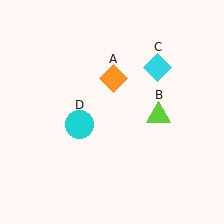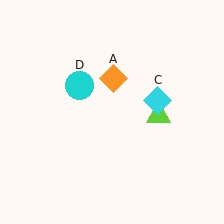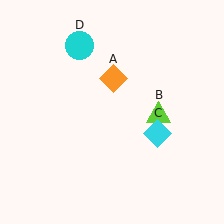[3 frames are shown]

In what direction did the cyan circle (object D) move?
The cyan circle (object D) moved up.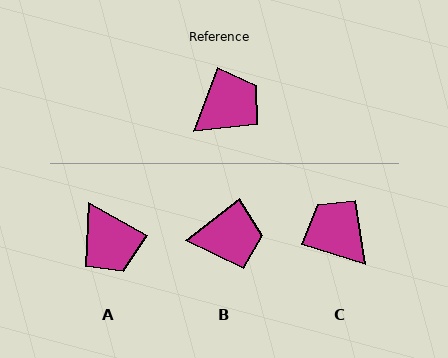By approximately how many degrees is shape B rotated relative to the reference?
Approximately 32 degrees clockwise.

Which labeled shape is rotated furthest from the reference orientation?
A, about 99 degrees away.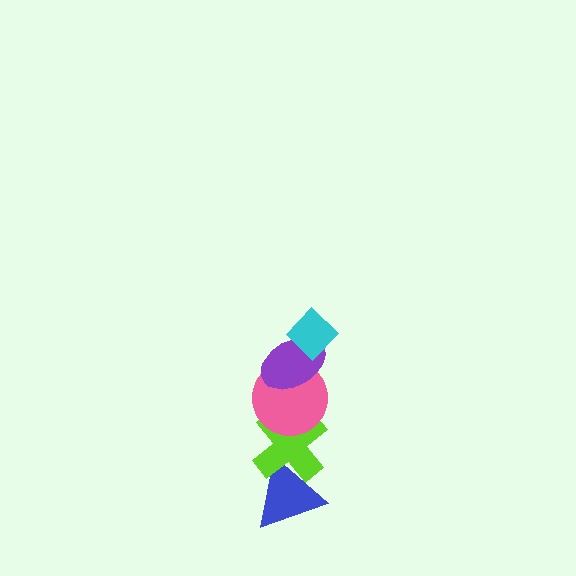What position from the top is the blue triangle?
The blue triangle is 5th from the top.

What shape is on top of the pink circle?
The purple ellipse is on top of the pink circle.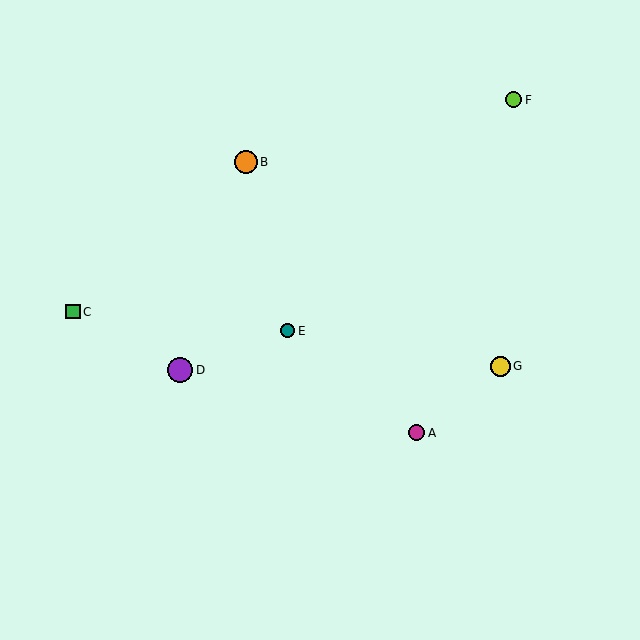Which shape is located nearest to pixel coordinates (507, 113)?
The lime circle (labeled F) at (514, 100) is nearest to that location.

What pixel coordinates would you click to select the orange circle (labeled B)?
Click at (246, 162) to select the orange circle B.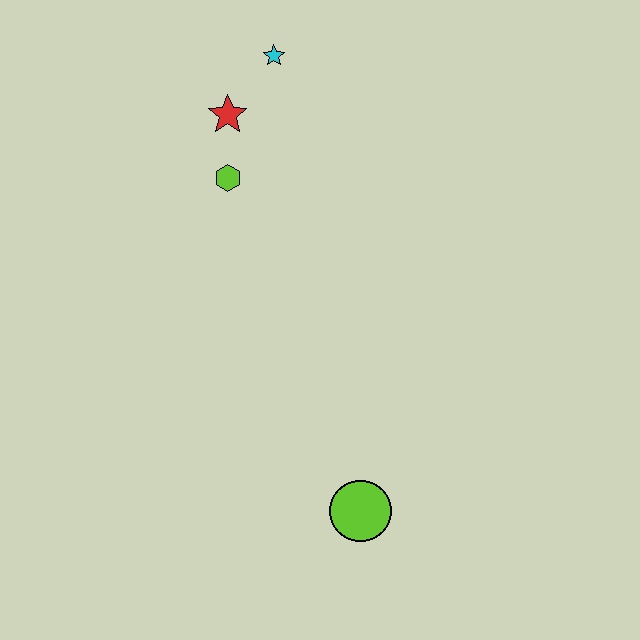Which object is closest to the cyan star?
The red star is closest to the cyan star.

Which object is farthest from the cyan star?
The lime circle is farthest from the cyan star.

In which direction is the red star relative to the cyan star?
The red star is below the cyan star.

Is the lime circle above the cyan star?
No